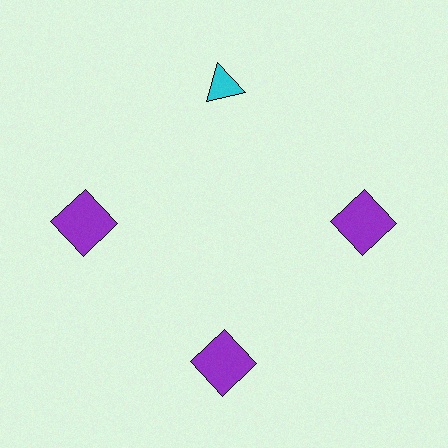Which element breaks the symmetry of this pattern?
The cyan triangle at roughly the 12 o'clock position breaks the symmetry. All other shapes are purple squares.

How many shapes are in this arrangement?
There are 4 shapes arranged in a ring pattern.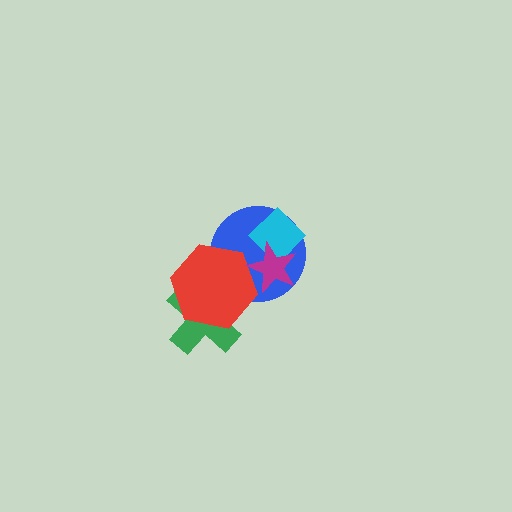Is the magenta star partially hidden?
No, no other shape covers it.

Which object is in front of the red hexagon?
The magenta star is in front of the red hexagon.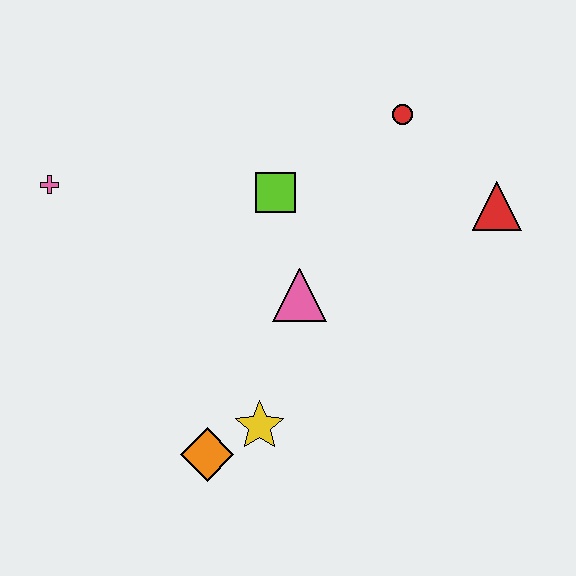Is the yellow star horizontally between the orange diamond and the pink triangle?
Yes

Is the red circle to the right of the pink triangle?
Yes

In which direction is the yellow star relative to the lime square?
The yellow star is below the lime square.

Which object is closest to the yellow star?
The orange diamond is closest to the yellow star.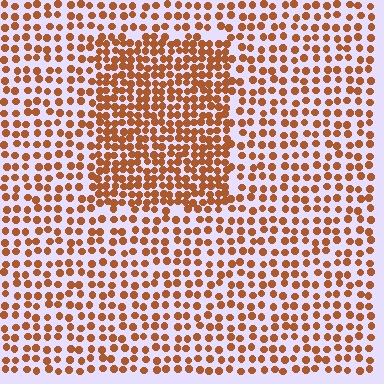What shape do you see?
I see a rectangle.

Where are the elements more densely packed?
The elements are more densely packed inside the rectangle boundary.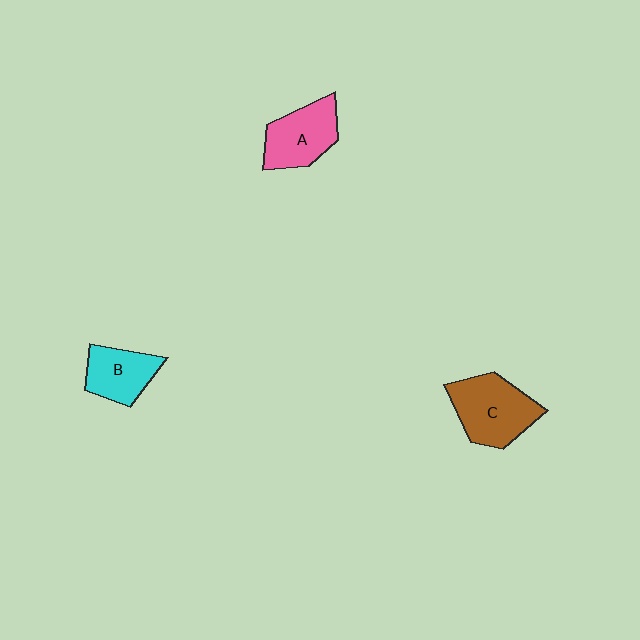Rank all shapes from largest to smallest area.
From largest to smallest: C (brown), A (pink), B (cyan).